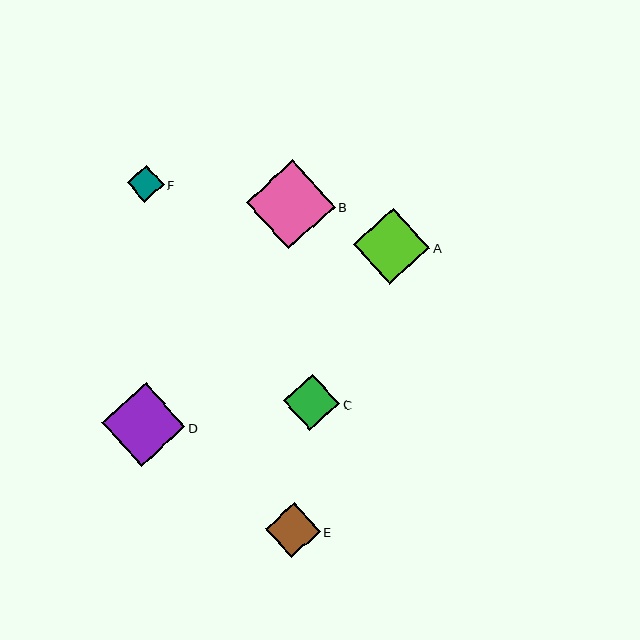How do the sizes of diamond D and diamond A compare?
Diamond D and diamond A are approximately the same size.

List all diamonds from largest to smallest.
From largest to smallest: B, D, A, C, E, F.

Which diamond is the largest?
Diamond B is the largest with a size of approximately 89 pixels.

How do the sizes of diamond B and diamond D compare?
Diamond B and diamond D are approximately the same size.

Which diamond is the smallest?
Diamond F is the smallest with a size of approximately 37 pixels.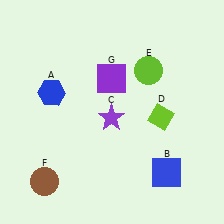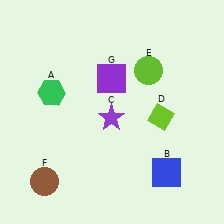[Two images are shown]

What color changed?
The hexagon (A) changed from blue in Image 1 to green in Image 2.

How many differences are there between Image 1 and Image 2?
There is 1 difference between the two images.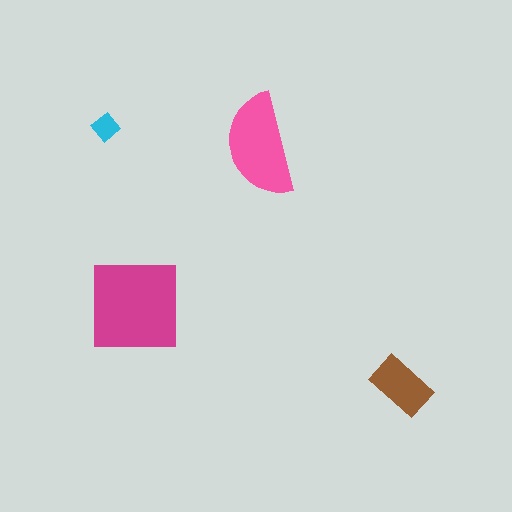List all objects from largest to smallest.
The magenta square, the pink semicircle, the brown rectangle, the cyan diamond.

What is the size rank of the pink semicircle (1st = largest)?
2nd.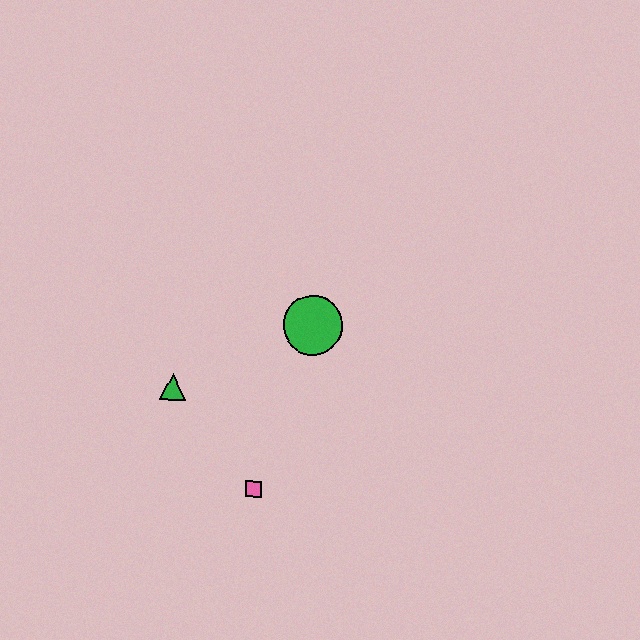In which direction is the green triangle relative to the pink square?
The green triangle is above the pink square.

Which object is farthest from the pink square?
The green circle is farthest from the pink square.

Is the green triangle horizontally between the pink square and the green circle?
No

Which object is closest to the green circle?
The green triangle is closest to the green circle.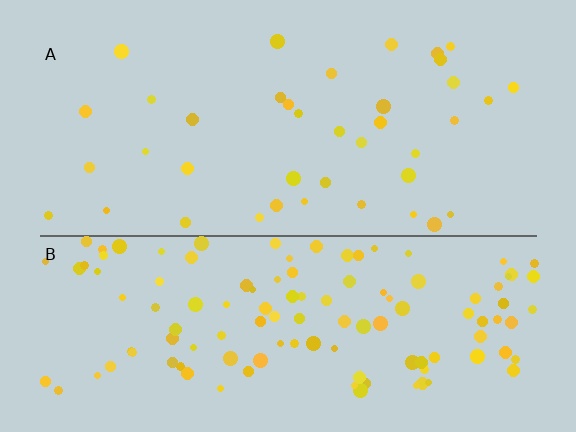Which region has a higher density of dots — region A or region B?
B (the bottom).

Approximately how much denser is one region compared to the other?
Approximately 3.0× — region B over region A.